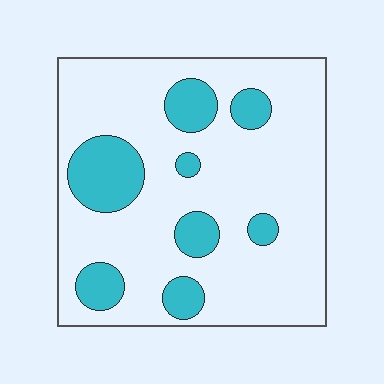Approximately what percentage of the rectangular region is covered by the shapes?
Approximately 20%.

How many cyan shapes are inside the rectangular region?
8.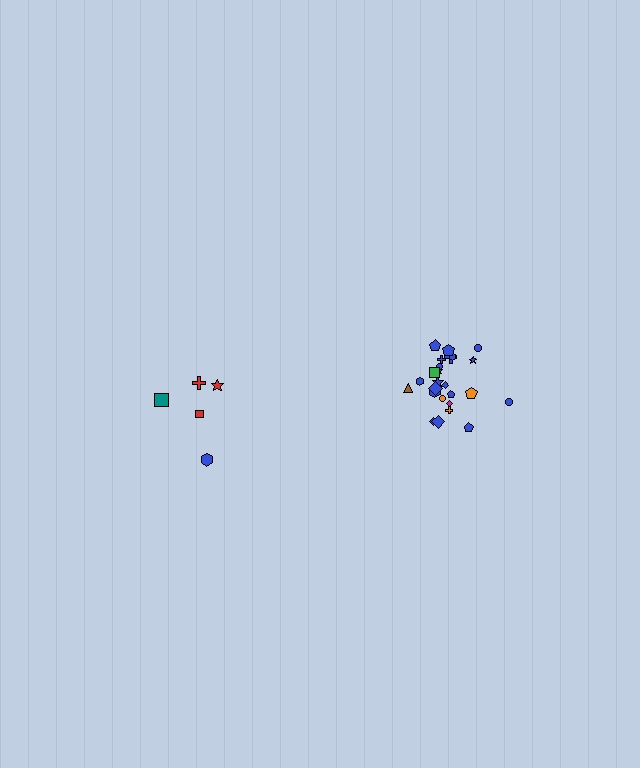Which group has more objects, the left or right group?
The right group.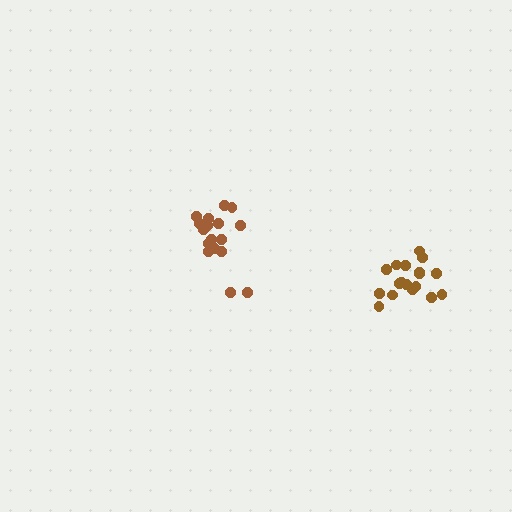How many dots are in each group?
Group 1: 18 dots, Group 2: 17 dots (35 total).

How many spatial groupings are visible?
There are 2 spatial groupings.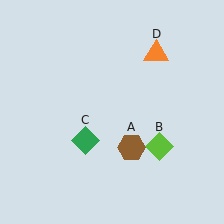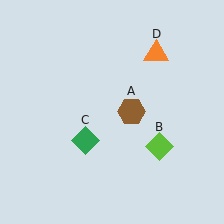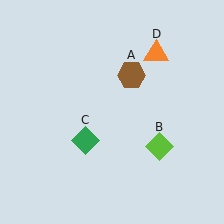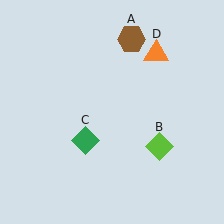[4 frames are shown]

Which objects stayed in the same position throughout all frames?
Lime diamond (object B) and green diamond (object C) and orange triangle (object D) remained stationary.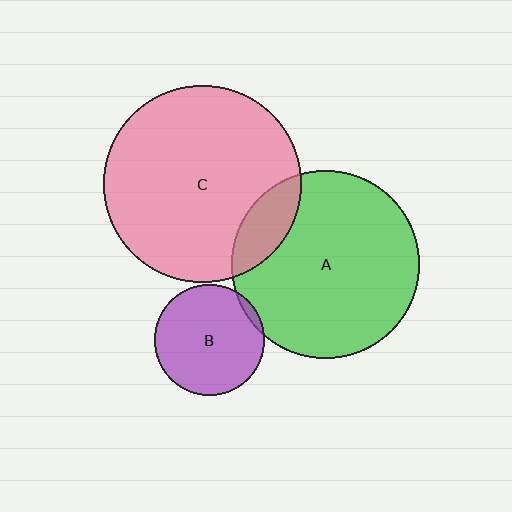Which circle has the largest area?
Circle C (pink).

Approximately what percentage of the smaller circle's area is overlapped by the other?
Approximately 15%.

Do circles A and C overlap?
Yes.